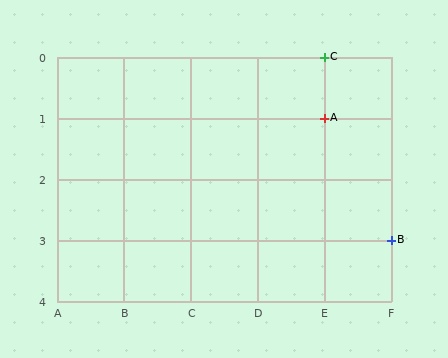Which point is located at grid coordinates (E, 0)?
Point C is at (E, 0).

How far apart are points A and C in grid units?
Points A and C are 1 row apart.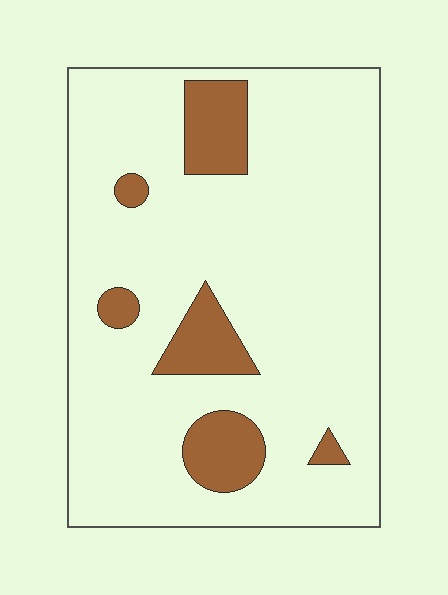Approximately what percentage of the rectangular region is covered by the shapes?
Approximately 15%.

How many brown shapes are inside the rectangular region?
6.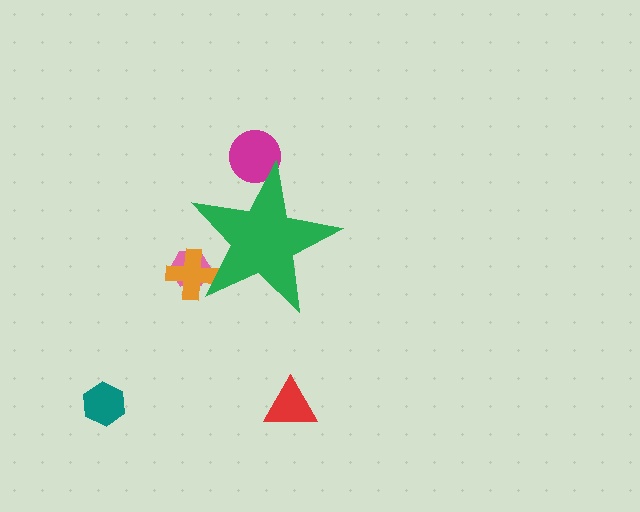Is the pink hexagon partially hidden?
Yes, the pink hexagon is partially hidden behind the green star.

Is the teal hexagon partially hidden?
No, the teal hexagon is fully visible.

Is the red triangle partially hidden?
No, the red triangle is fully visible.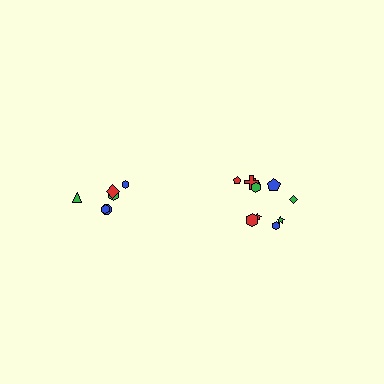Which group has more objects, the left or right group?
The right group.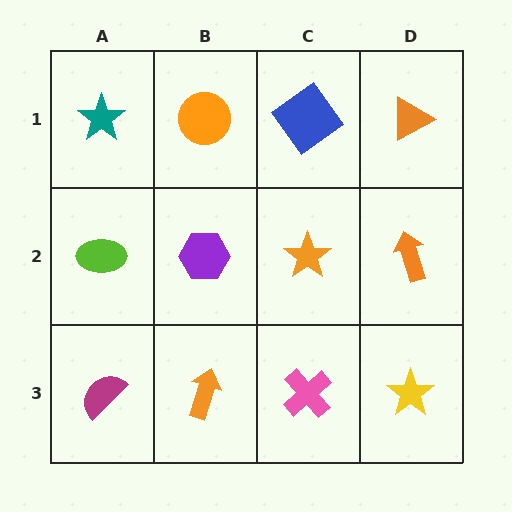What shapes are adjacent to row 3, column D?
An orange arrow (row 2, column D), a pink cross (row 3, column C).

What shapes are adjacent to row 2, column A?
A teal star (row 1, column A), a magenta semicircle (row 3, column A), a purple hexagon (row 2, column B).